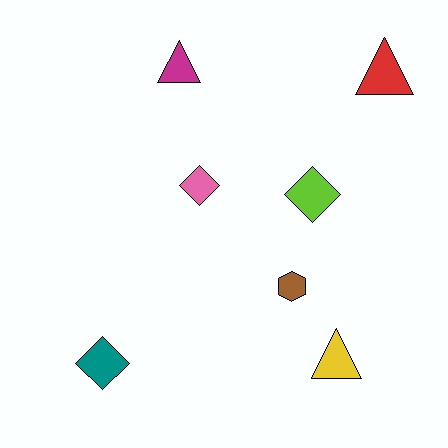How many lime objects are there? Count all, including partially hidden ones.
There is 1 lime object.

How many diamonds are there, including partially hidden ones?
There are 3 diamonds.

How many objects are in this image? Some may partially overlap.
There are 7 objects.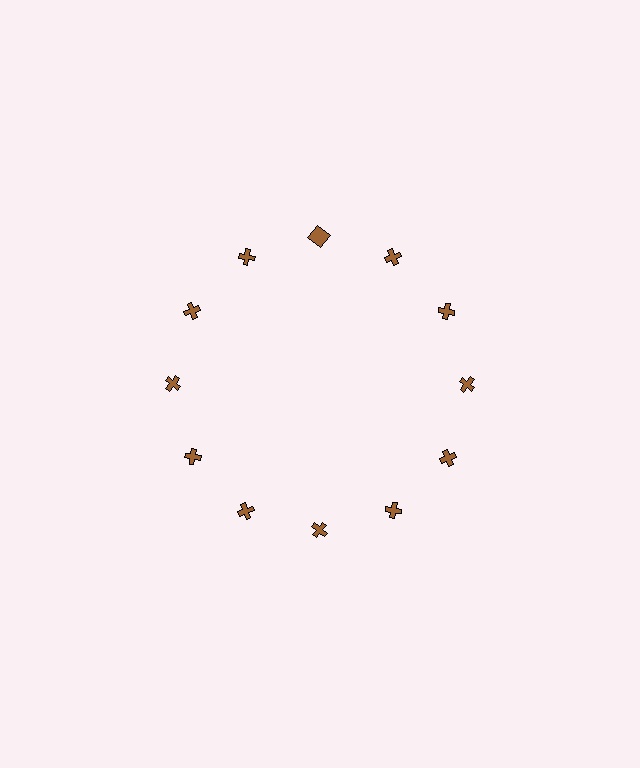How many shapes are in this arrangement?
There are 12 shapes arranged in a ring pattern.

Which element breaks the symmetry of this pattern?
The brown square at roughly the 12 o'clock position breaks the symmetry. All other shapes are brown crosses.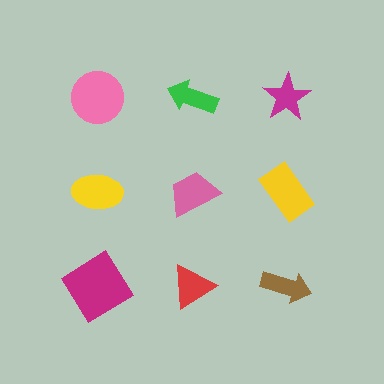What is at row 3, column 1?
A magenta diamond.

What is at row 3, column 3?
A brown arrow.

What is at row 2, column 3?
A yellow rectangle.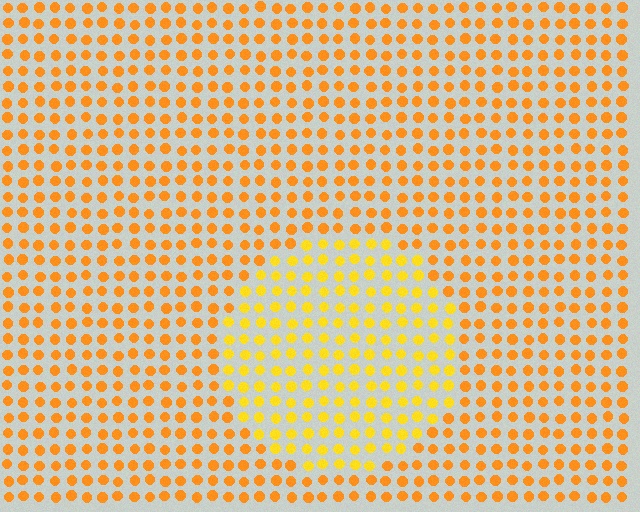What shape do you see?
I see a circle.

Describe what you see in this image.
The image is filled with small orange elements in a uniform arrangement. A circle-shaped region is visible where the elements are tinted to a slightly different hue, forming a subtle color boundary.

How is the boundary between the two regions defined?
The boundary is defined purely by a slight shift in hue (about 21 degrees). Spacing, size, and orientation are identical on both sides.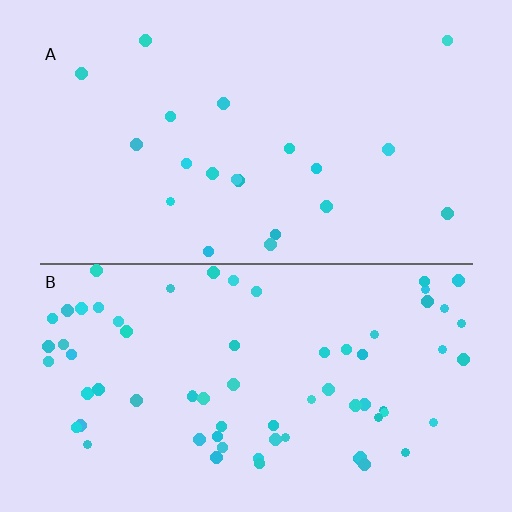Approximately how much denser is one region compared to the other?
Approximately 3.4× — region B over region A.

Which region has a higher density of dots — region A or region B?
B (the bottom).